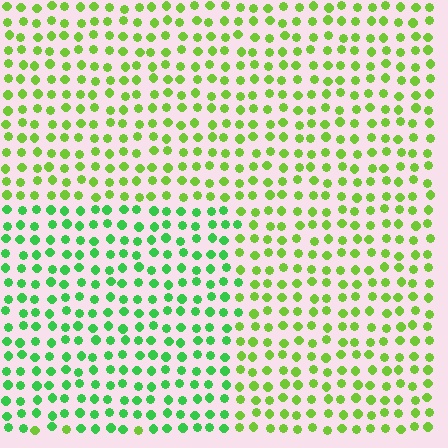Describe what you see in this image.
The image is filled with small lime elements in a uniform arrangement. A rectangle-shaped region is visible where the elements are tinted to a slightly different hue, forming a subtle color boundary.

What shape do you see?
I see a rectangle.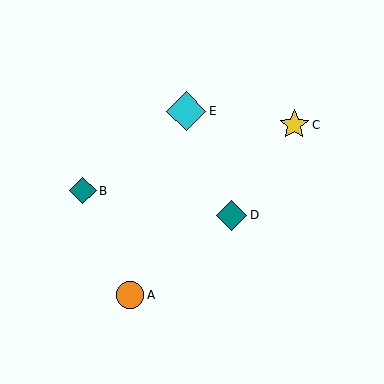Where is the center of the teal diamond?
The center of the teal diamond is at (232, 215).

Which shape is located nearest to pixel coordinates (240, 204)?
The teal diamond (labeled D) at (232, 215) is nearest to that location.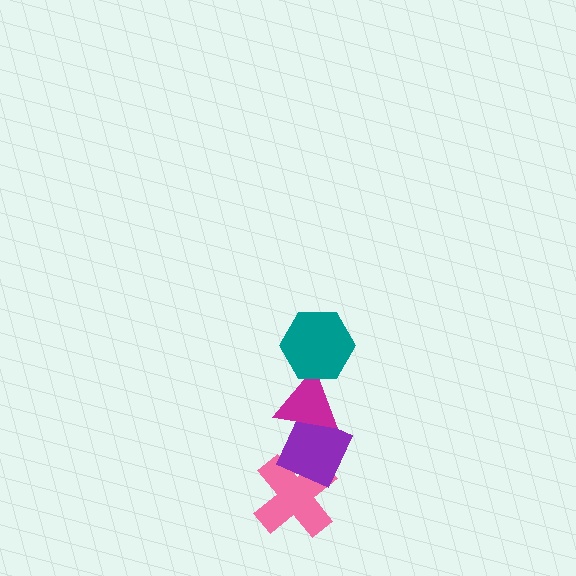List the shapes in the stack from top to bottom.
From top to bottom: the teal hexagon, the magenta triangle, the purple diamond, the pink cross.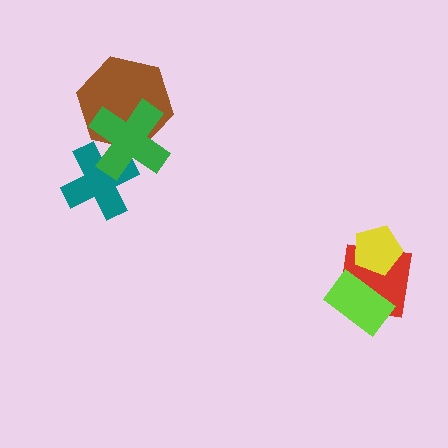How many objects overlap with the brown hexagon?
1 object overlaps with the brown hexagon.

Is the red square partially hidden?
Yes, it is partially covered by another shape.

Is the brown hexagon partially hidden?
Yes, it is partially covered by another shape.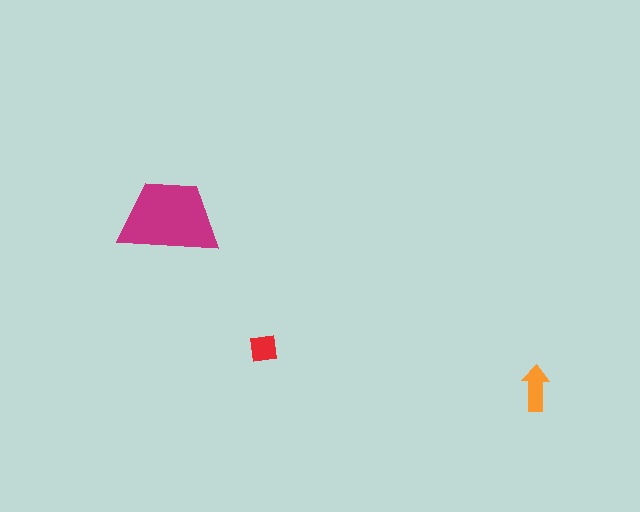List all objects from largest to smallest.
The magenta trapezoid, the orange arrow, the red square.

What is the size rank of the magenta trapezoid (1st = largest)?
1st.